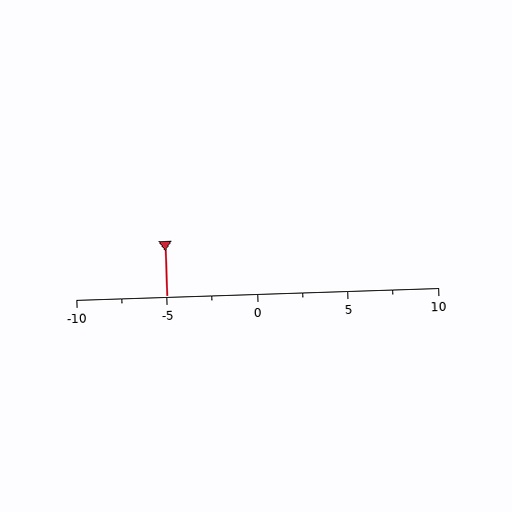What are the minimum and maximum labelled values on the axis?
The axis runs from -10 to 10.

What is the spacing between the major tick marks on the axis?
The major ticks are spaced 5 apart.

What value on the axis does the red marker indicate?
The marker indicates approximately -5.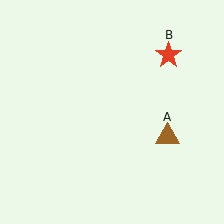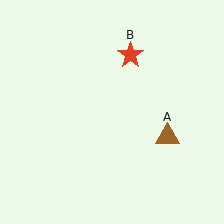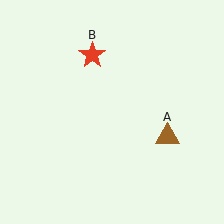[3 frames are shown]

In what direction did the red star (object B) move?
The red star (object B) moved left.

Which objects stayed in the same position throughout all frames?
Brown triangle (object A) remained stationary.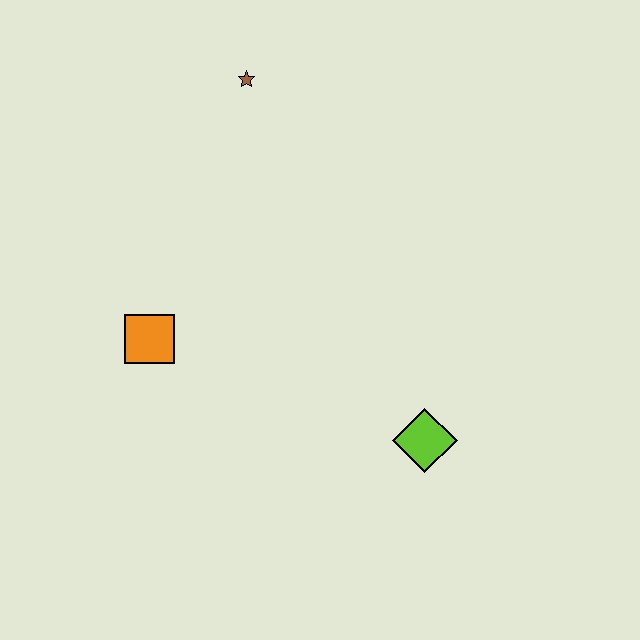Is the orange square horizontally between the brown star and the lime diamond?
No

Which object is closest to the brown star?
The orange square is closest to the brown star.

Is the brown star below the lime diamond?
No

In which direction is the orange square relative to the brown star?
The orange square is below the brown star.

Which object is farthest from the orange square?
The lime diamond is farthest from the orange square.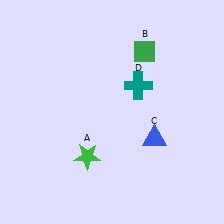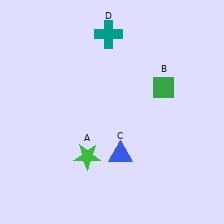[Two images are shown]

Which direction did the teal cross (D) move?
The teal cross (D) moved up.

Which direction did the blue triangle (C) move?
The blue triangle (C) moved left.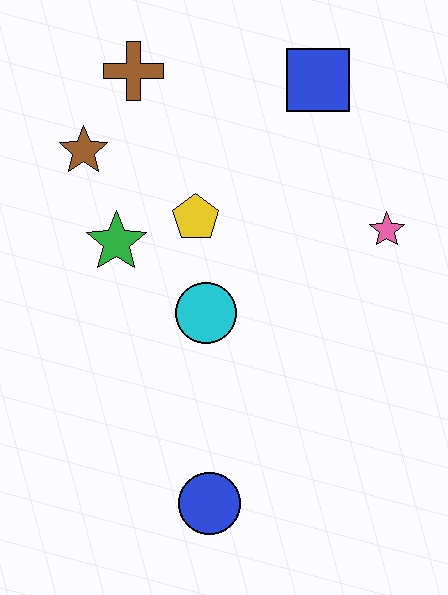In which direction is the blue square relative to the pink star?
The blue square is above the pink star.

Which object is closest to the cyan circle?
The yellow pentagon is closest to the cyan circle.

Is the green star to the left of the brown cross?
Yes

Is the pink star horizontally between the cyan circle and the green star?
No